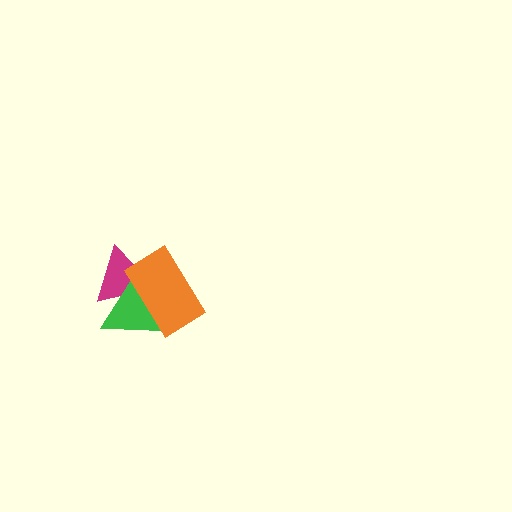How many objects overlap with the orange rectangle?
2 objects overlap with the orange rectangle.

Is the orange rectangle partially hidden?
No, no other shape covers it.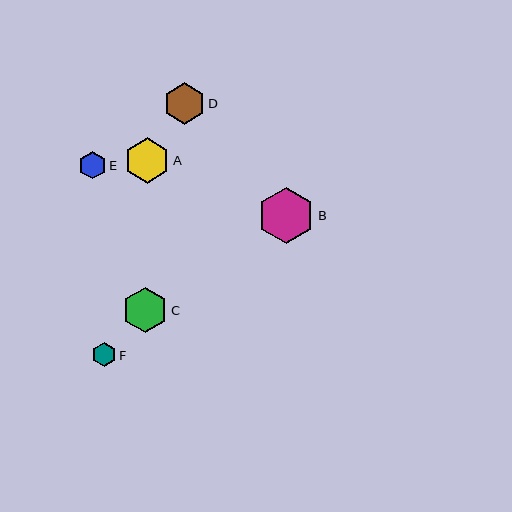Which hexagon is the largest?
Hexagon B is the largest with a size of approximately 56 pixels.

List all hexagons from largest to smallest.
From largest to smallest: B, A, C, D, E, F.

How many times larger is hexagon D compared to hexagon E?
Hexagon D is approximately 1.5 times the size of hexagon E.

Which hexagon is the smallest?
Hexagon F is the smallest with a size of approximately 24 pixels.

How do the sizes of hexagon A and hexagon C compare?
Hexagon A and hexagon C are approximately the same size.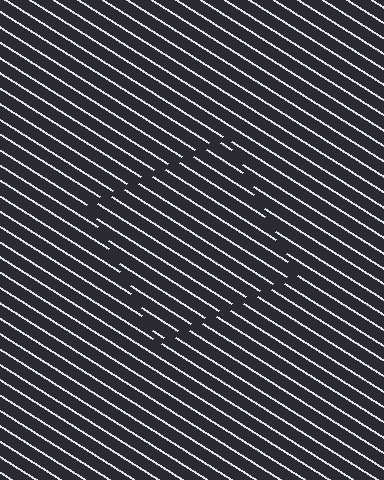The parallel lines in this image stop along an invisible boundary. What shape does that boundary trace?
An illusory square. The interior of the shape contains the same grating, shifted by half a period — the contour is defined by the phase discontinuity where line-ends from the inner and outer gratings abut.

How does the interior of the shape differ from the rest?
The interior of the shape contains the same grating, shifted by half a period — the contour is defined by the phase discontinuity where line-ends from the inner and outer gratings abut.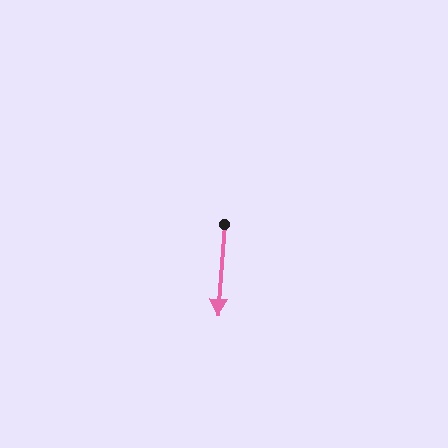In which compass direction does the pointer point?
South.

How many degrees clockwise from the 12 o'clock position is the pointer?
Approximately 184 degrees.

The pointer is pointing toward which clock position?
Roughly 6 o'clock.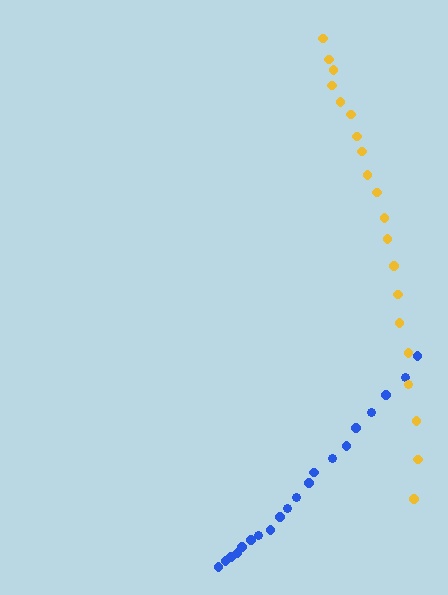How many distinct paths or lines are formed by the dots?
There are 2 distinct paths.